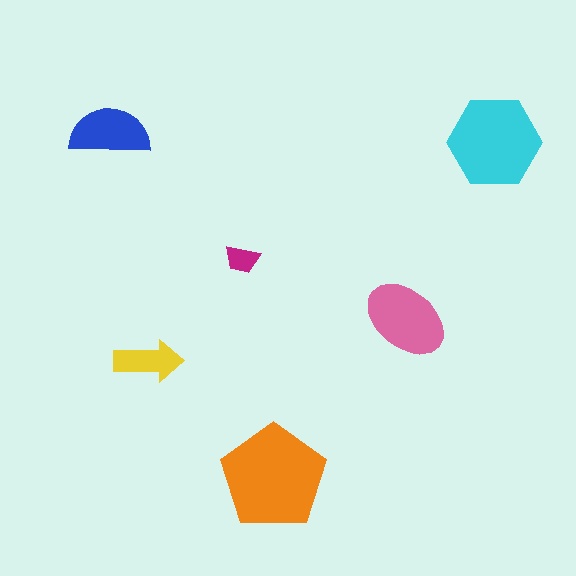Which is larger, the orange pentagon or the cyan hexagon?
The orange pentagon.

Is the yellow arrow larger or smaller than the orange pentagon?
Smaller.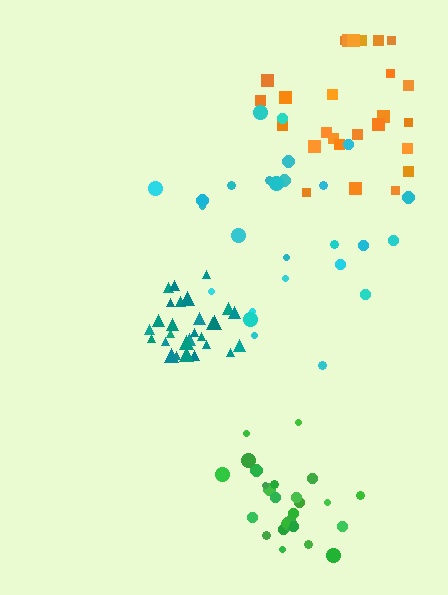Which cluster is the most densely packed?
Teal.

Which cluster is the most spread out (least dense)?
Cyan.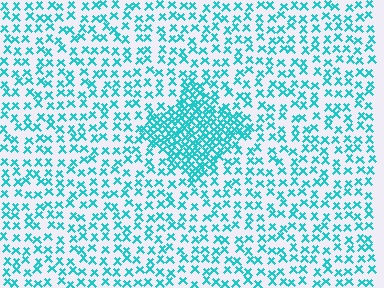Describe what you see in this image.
The image contains small cyan elements arranged at two different densities. A diamond-shaped region is visible where the elements are more densely packed than the surrounding area.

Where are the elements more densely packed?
The elements are more densely packed inside the diamond boundary.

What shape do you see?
I see a diamond.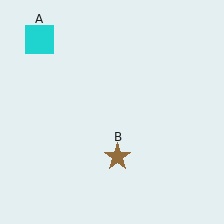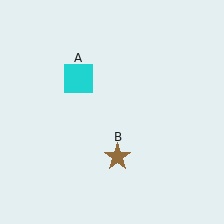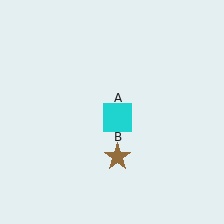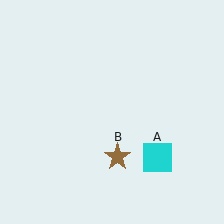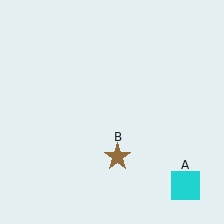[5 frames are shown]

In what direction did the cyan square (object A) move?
The cyan square (object A) moved down and to the right.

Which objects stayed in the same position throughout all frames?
Brown star (object B) remained stationary.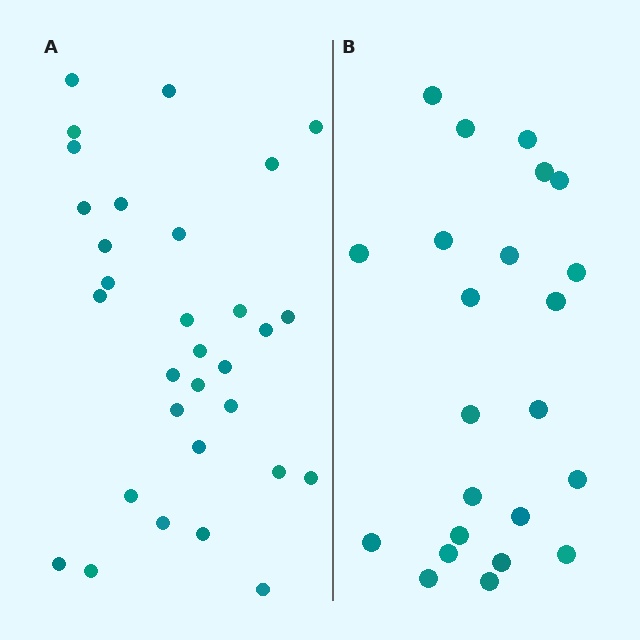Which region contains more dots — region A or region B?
Region A (the left region) has more dots.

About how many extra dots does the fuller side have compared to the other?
Region A has roughly 8 or so more dots than region B.